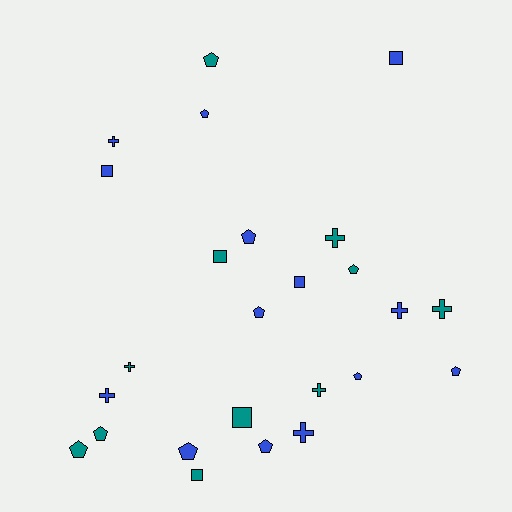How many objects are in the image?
There are 25 objects.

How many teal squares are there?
There are 3 teal squares.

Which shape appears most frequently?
Pentagon, with 11 objects.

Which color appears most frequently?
Blue, with 14 objects.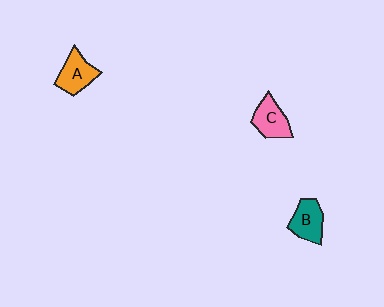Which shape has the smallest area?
Shape C (pink).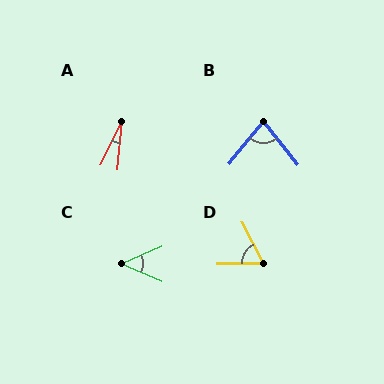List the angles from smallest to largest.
A (22°), C (47°), D (63°), B (78°).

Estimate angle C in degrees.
Approximately 47 degrees.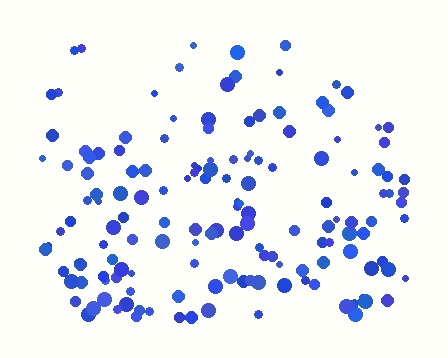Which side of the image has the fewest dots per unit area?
The top.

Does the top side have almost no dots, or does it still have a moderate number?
Still a moderate number, just noticeably fewer than the bottom.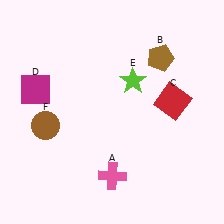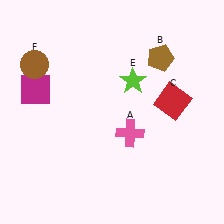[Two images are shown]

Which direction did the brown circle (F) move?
The brown circle (F) moved up.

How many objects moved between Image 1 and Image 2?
2 objects moved between the two images.